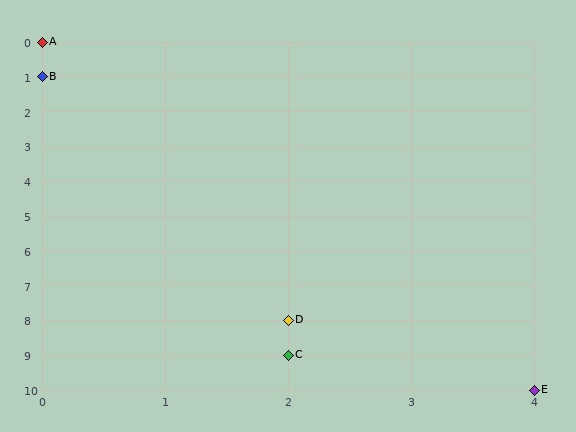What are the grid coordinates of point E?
Point E is at grid coordinates (4, 10).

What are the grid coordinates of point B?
Point B is at grid coordinates (0, 1).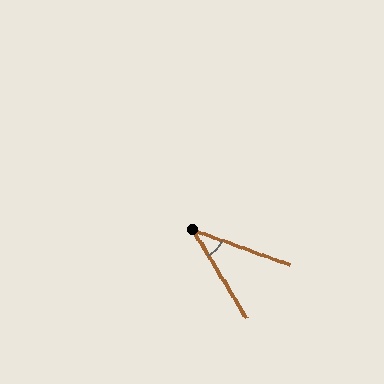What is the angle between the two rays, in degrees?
Approximately 39 degrees.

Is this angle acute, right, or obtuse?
It is acute.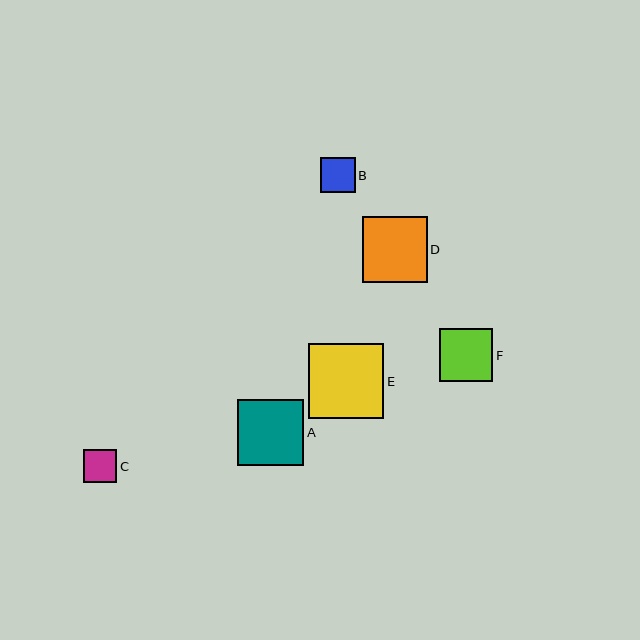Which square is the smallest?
Square C is the smallest with a size of approximately 33 pixels.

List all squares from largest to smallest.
From largest to smallest: E, A, D, F, B, C.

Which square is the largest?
Square E is the largest with a size of approximately 75 pixels.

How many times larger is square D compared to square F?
Square D is approximately 1.2 times the size of square F.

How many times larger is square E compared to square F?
Square E is approximately 1.4 times the size of square F.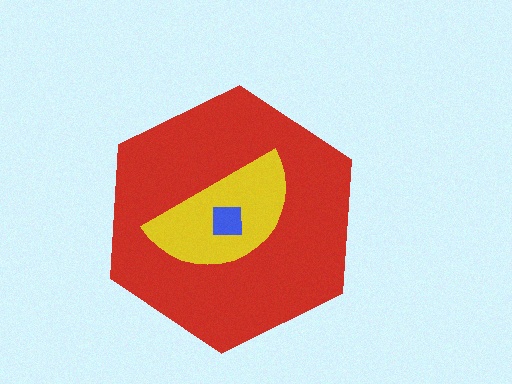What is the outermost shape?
The red hexagon.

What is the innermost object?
The blue square.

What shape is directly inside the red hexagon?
The yellow semicircle.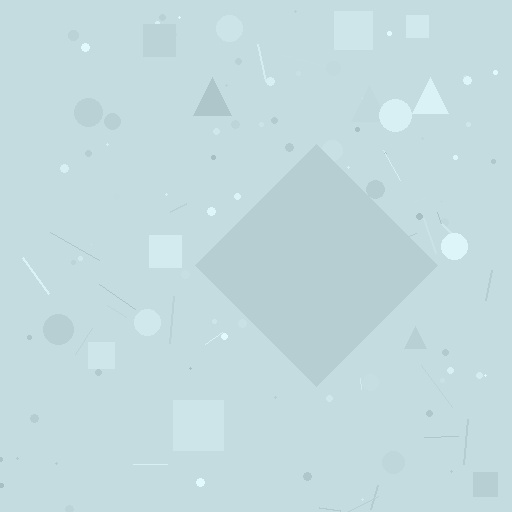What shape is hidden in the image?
A diamond is hidden in the image.